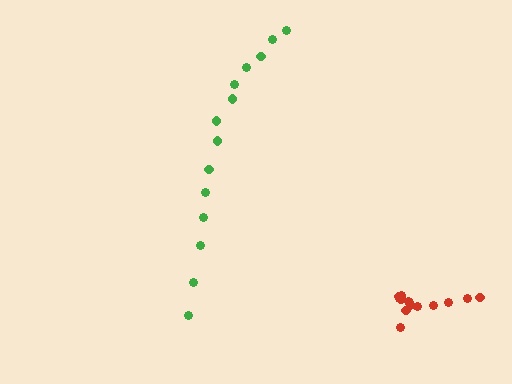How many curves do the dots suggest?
There are 2 distinct paths.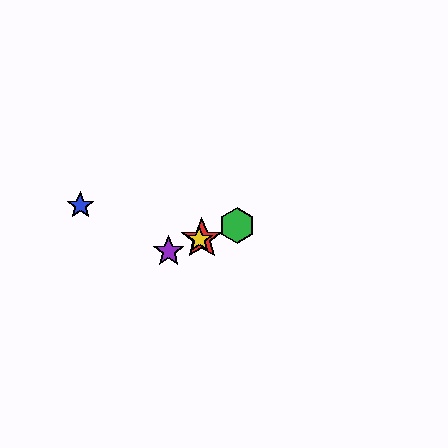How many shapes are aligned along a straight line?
4 shapes (the red star, the green hexagon, the yellow star, the purple star) are aligned along a straight line.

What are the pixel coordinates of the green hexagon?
The green hexagon is at (237, 226).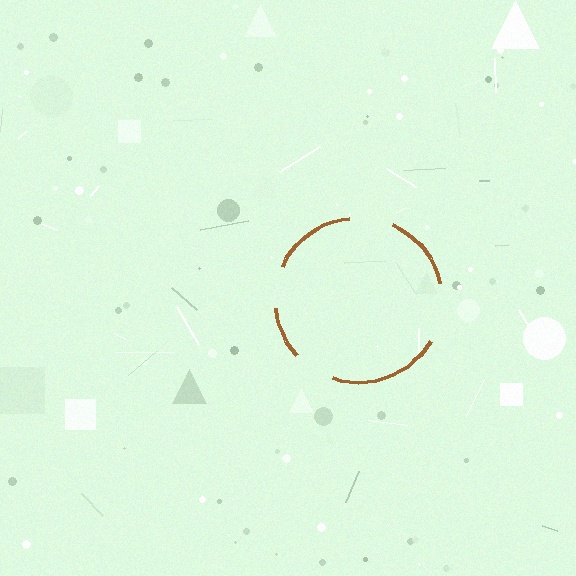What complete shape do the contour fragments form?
The contour fragments form a circle.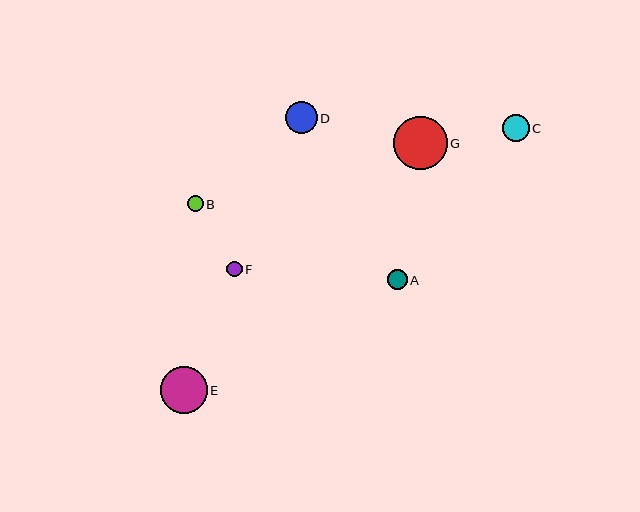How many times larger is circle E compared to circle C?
Circle E is approximately 1.7 times the size of circle C.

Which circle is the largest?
Circle G is the largest with a size of approximately 54 pixels.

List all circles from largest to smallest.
From largest to smallest: G, E, D, C, A, B, F.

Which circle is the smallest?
Circle F is the smallest with a size of approximately 16 pixels.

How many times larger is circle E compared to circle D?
Circle E is approximately 1.5 times the size of circle D.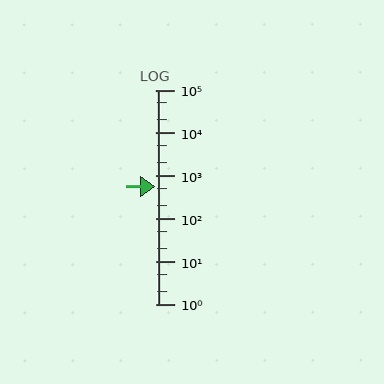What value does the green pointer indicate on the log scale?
The pointer indicates approximately 570.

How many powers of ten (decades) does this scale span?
The scale spans 5 decades, from 1 to 100000.